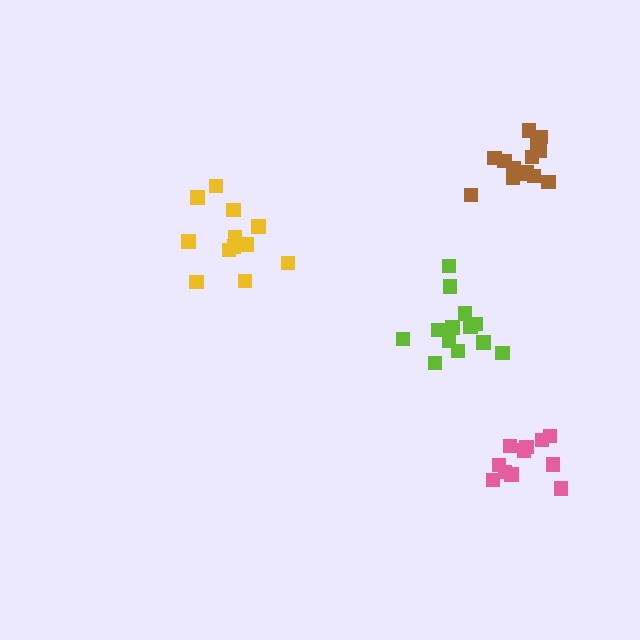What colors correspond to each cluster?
The clusters are colored: lime, brown, yellow, pink.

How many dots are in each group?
Group 1: 13 dots, Group 2: 14 dots, Group 3: 12 dots, Group 4: 11 dots (50 total).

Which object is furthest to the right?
The pink cluster is rightmost.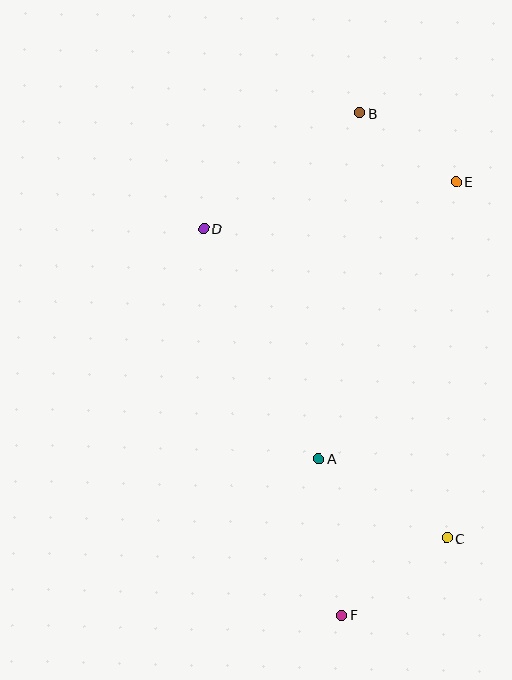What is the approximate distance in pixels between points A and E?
The distance between A and E is approximately 309 pixels.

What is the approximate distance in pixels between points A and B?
The distance between A and B is approximately 348 pixels.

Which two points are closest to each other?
Points B and E are closest to each other.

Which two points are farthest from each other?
Points B and F are farthest from each other.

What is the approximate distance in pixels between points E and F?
The distance between E and F is approximately 448 pixels.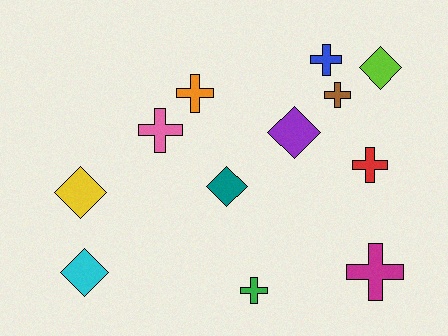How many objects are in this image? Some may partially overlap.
There are 12 objects.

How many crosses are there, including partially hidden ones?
There are 7 crosses.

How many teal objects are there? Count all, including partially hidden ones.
There is 1 teal object.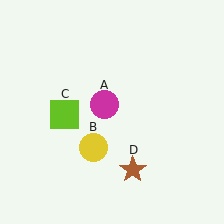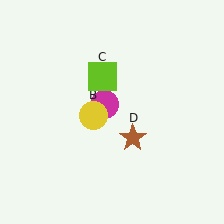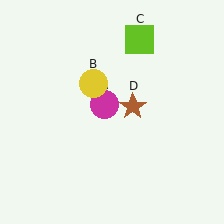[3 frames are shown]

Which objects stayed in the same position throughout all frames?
Magenta circle (object A) remained stationary.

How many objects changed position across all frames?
3 objects changed position: yellow circle (object B), lime square (object C), brown star (object D).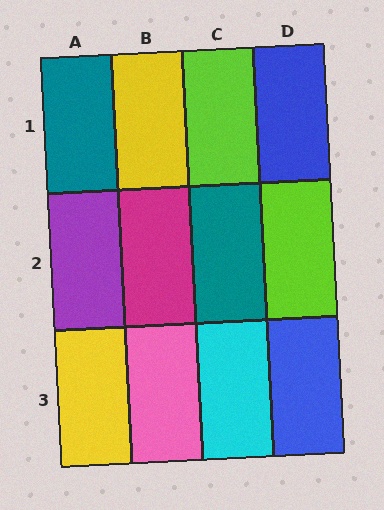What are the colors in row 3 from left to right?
Yellow, pink, cyan, blue.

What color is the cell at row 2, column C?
Teal.